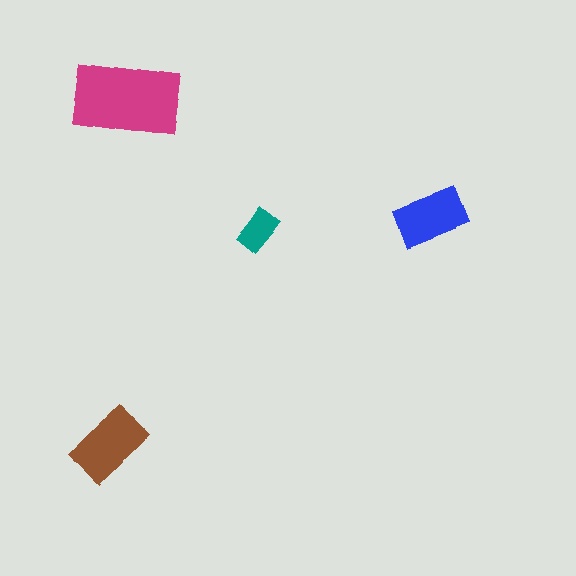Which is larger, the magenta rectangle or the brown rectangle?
The magenta one.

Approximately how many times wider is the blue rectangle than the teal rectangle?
About 1.5 times wider.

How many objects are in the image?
There are 4 objects in the image.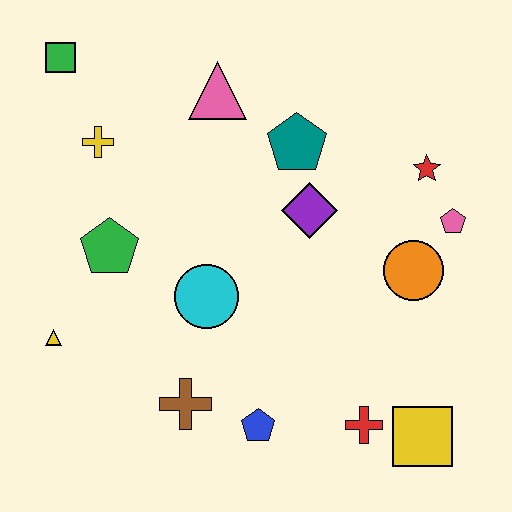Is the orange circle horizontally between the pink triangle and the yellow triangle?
No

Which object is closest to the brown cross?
The blue pentagon is closest to the brown cross.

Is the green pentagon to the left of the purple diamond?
Yes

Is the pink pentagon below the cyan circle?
No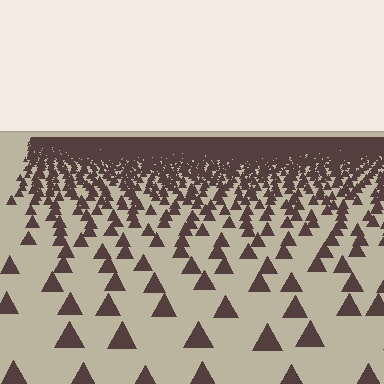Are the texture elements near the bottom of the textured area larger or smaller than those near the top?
Larger. Near the bottom, elements are closer to the viewer and appear at a bigger on-screen size.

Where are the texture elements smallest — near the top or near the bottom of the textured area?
Near the top.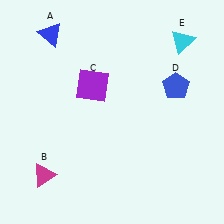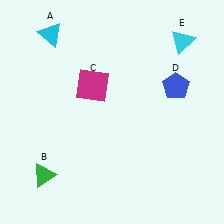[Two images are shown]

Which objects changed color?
A changed from blue to cyan. B changed from magenta to green. C changed from purple to magenta.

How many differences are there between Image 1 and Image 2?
There are 3 differences between the two images.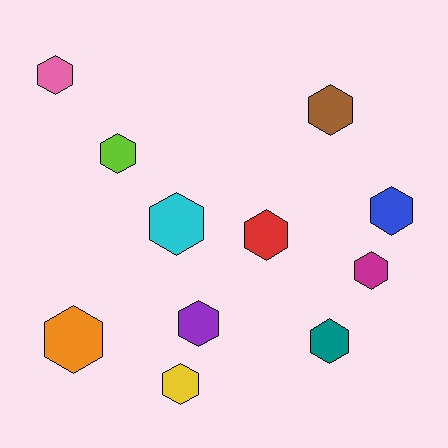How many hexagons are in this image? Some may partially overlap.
There are 11 hexagons.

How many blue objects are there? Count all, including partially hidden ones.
There is 1 blue object.